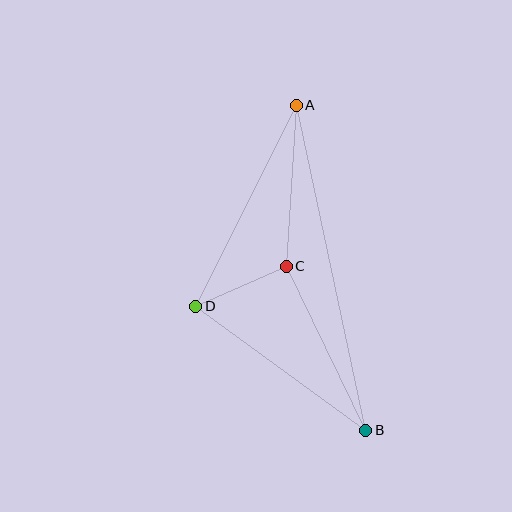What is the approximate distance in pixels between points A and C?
The distance between A and C is approximately 161 pixels.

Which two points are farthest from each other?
Points A and B are farthest from each other.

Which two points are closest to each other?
Points C and D are closest to each other.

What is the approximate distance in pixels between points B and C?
The distance between B and C is approximately 182 pixels.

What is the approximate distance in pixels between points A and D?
The distance between A and D is approximately 225 pixels.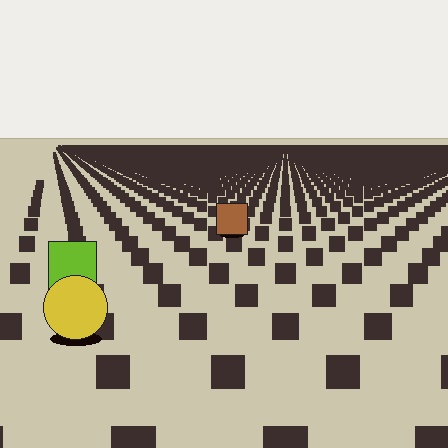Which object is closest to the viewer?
The yellow circle is closest. The texture marks near it are larger and more spread out.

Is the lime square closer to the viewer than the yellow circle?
No. The yellow circle is closer — you can tell from the texture gradient: the ground texture is coarser near it.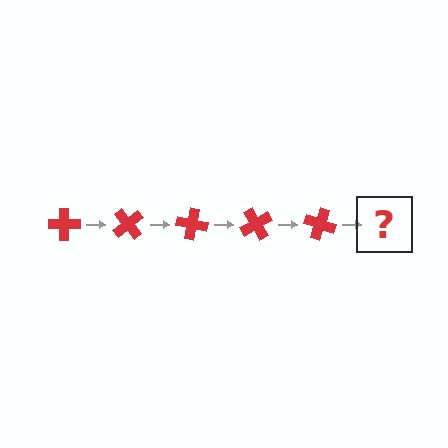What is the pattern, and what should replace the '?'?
The pattern is that the cross rotates 50 degrees each step. The '?' should be a red cross rotated 250 degrees.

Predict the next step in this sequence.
The next step is a red cross rotated 250 degrees.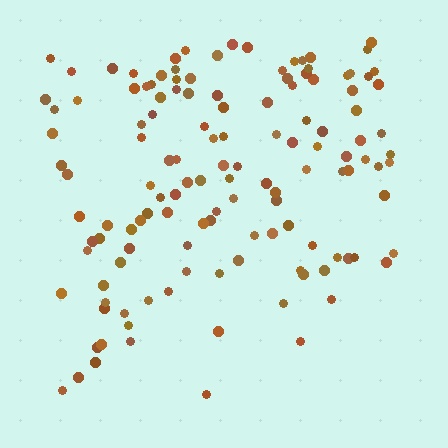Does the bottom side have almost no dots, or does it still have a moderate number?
Still a moderate number, just noticeably fewer than the top.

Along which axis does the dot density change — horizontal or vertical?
Vertical.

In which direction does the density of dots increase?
From bottom to top, with the top side densest.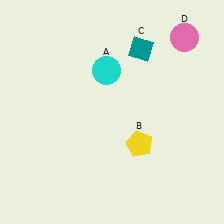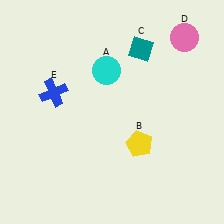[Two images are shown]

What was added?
A blue cross (E) was added in Image 2.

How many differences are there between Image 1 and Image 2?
There is 1 difference between the two images.